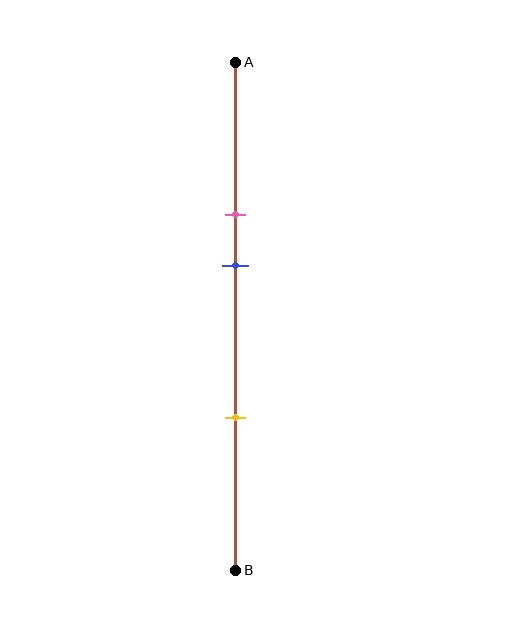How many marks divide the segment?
There are 3 marks dividing the segment.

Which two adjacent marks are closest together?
The pink and blue marks are the closest adjacent pair.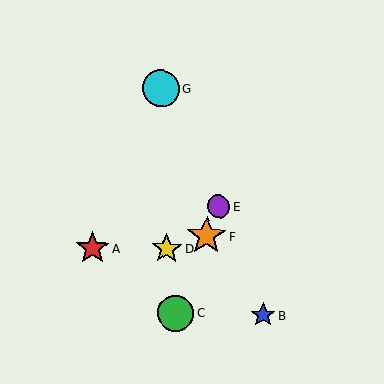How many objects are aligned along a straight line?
3 objects (C, E, F) are aligned along a straight line.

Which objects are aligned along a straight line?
Objects C, E, F are aligned along a straight line.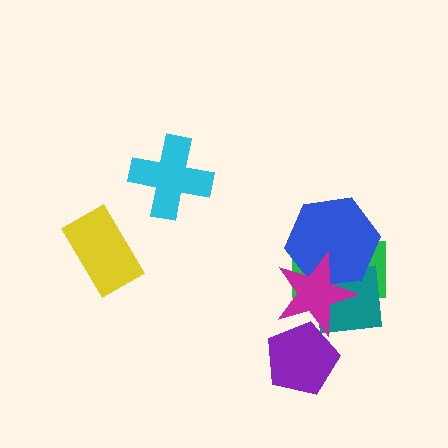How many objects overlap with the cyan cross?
0 objects overlap with the cyan cross.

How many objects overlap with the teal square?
3 objects overlap with the teal square.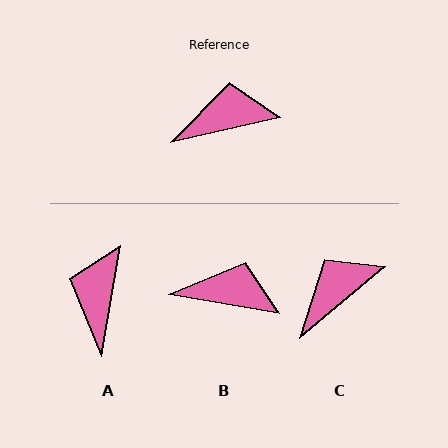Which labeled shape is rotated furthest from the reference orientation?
A, about 68 degrees away.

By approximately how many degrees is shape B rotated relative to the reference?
Approximately 22 degrees clockwise.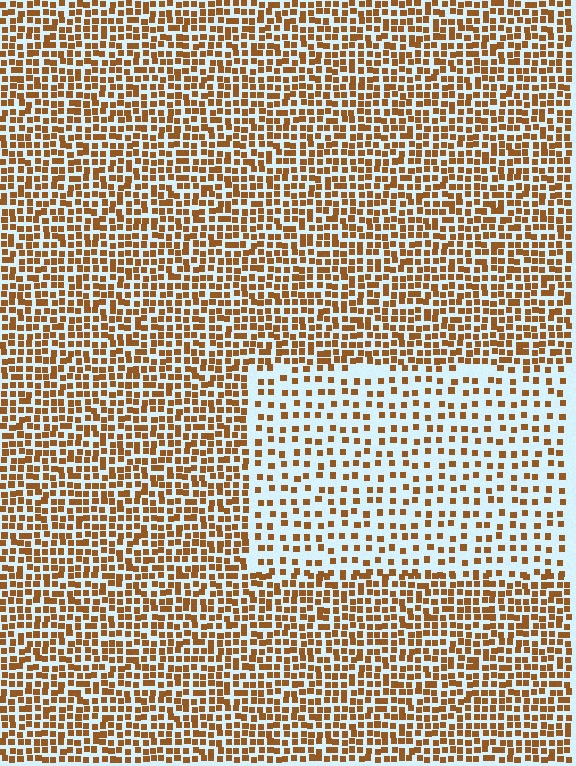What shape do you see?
I see a rectangle.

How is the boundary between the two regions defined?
The boundary is defined by a change in element density (approximately 2.1x ratio). All elements are the same color, size, and shape.